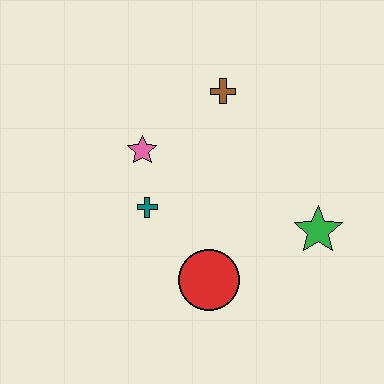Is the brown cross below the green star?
No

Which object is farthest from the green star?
The pink star is farthest from the green star.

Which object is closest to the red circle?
The teal cross is closest to the red circle.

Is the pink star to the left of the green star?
Yes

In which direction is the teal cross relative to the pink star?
The teal cross is below the pink star.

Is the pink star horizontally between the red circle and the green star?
No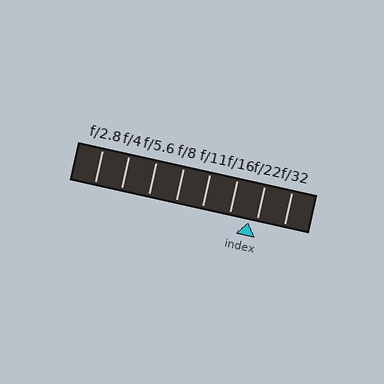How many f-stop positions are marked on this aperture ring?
There are 8 f-stop positions marked.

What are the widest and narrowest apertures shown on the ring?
The widest aperture shown is f/2.8 and the narrowest is f/32.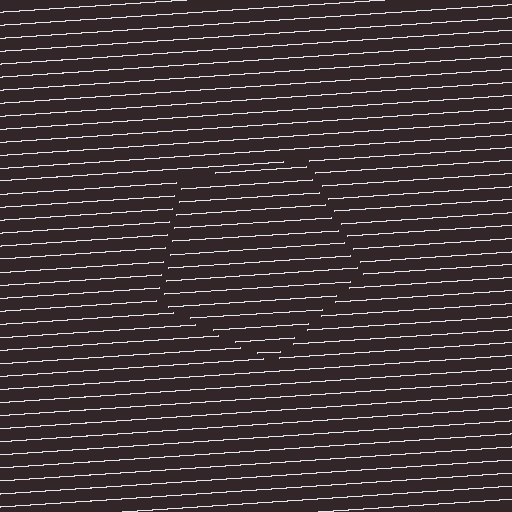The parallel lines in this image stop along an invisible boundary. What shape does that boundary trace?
An illusory pentagon. The interior of the shape contains the same grating, shifted by half a period — the contour is defined by the phase discontinuity where line-ends from the inner and outer gratings abut.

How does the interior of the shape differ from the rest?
The interior of the shape contains the same grating, shifted by half a period — the contour is defined by the phase discontinuity where line-ends from the inner and outer gratings abut.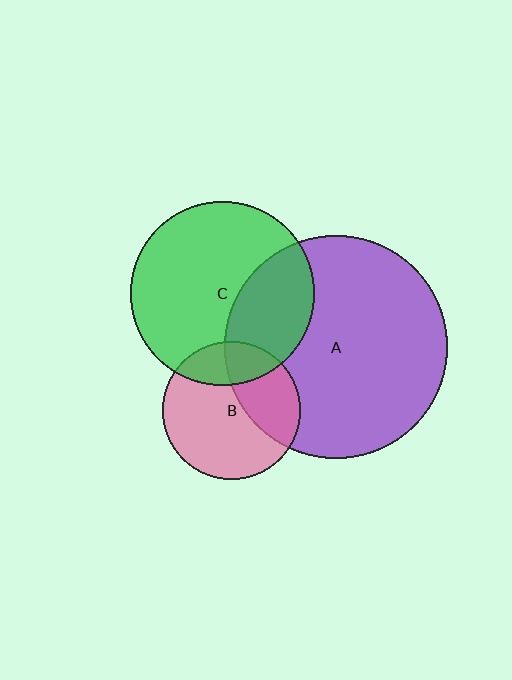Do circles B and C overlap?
Yes.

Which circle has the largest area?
Circle A (purple).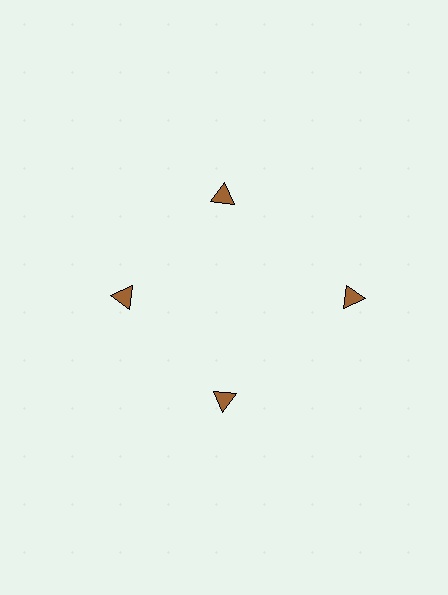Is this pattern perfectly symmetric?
No. The 4 brown triangles are arranged in a ring, but one element near the 3 o'clock position is pushed outward from the center, breaking the 4-fold rotational symmetry.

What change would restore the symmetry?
The symmetry would be restored by moving it inward, back onto the ring so that all 4 triangles sit at equal angles and equal distance from the center.